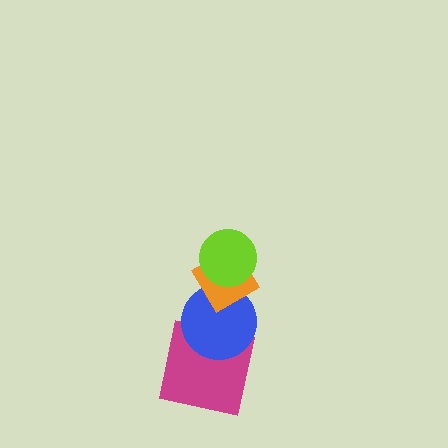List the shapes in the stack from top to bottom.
From top to bottom: the lime circle, the orange diamond, the blue circle, the magenta square.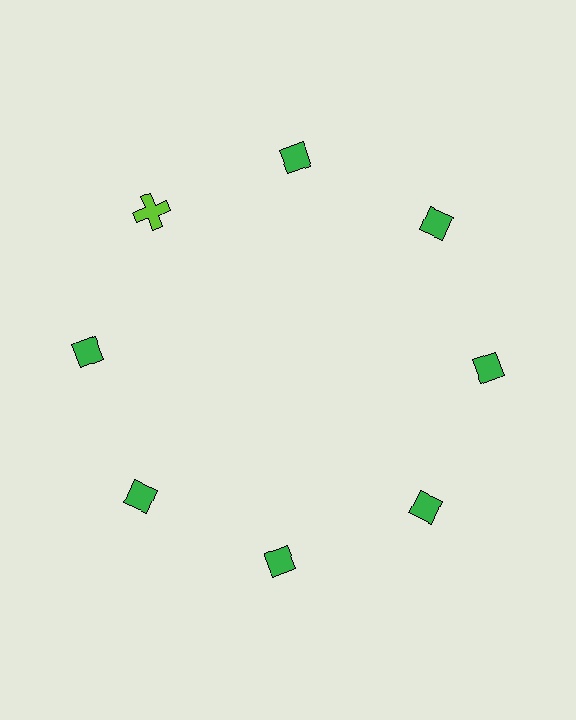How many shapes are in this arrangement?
There are 8 shapes arranged in a ring pattern.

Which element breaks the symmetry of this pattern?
The lime cross at roughly the 10 o'clock position breaks the symmetry. All other shapes are green diamonds.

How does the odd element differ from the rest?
It differs in both color (lime instead of green) and shape (cross instead of diamond).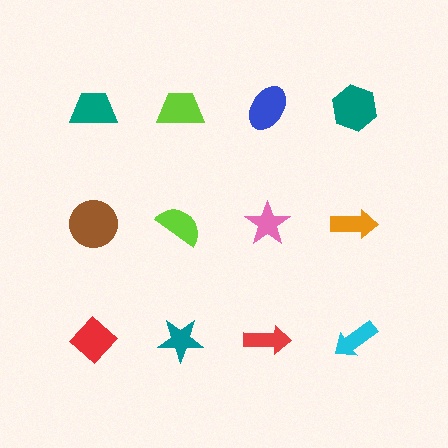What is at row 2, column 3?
A pink star.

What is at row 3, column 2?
A teal star.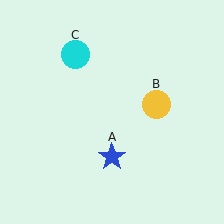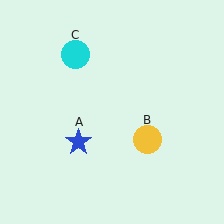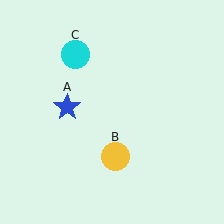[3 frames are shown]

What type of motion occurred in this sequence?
The blue star (object A), yellow circle (object B) rotated clockwise around the center of the scene.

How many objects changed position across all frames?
2 objects changed position: blue star (object A), yellow circle (object B).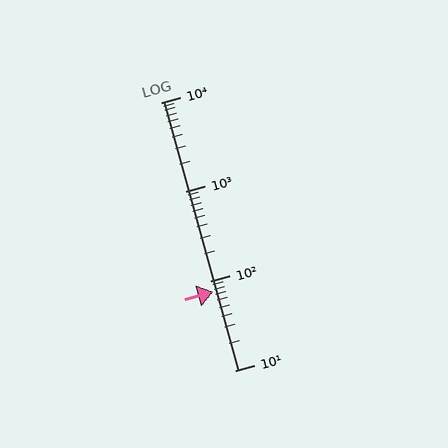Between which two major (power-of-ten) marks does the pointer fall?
The pointer is between 10 and 100.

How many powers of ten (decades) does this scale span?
The scale spans 3 decades, from 10 to 10000.